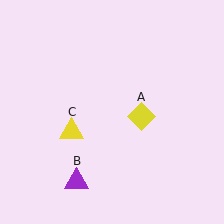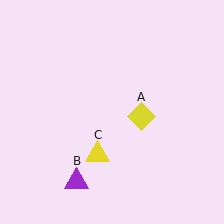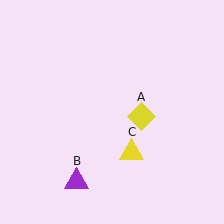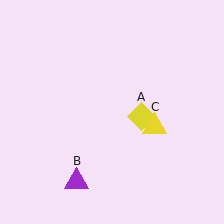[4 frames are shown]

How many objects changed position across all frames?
1 object changed position: yellow triangle (object C).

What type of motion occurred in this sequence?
The yellow triangle (object C) rotated counterclockwise around the center of the scene.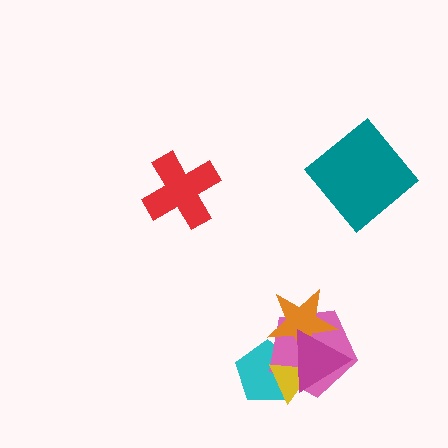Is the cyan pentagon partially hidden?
Yes, it is partially covered by another shape.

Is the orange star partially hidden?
Yes, it is partially covered by another shape.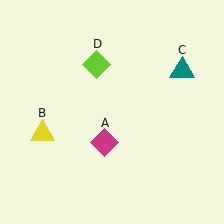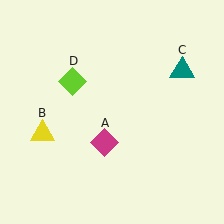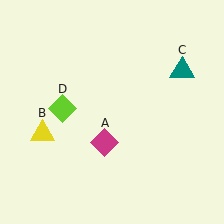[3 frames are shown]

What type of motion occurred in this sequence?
The lime diamond (object D) rotated counterclockwise around the center of the scene.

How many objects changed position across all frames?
1 object changed position: lime diamond (object D).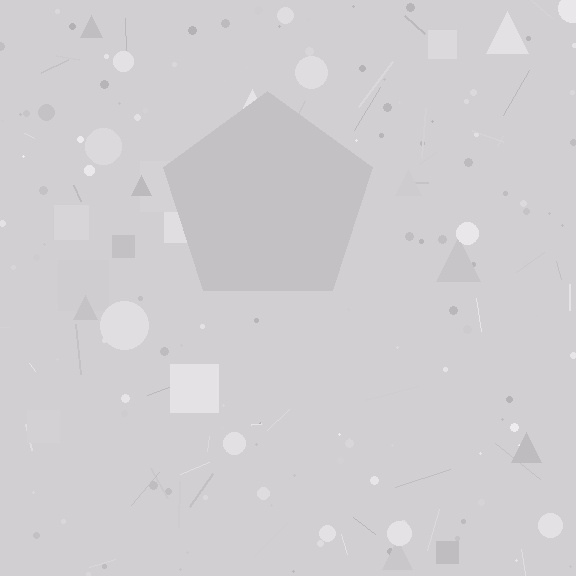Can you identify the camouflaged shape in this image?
The camouflaged shape is a pentagon.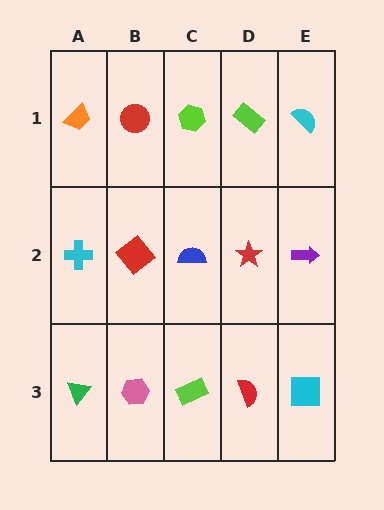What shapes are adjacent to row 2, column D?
A lime rectangle (row 1, column D), a red semicircle (row 3, column D), a blue semicircle (row 2, column C), a purple arrow (row 2, column E).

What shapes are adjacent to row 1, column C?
A blue semicircle (row 2, column C), a red circle (row 1, column B), a lime rectangle (row 1, column D).